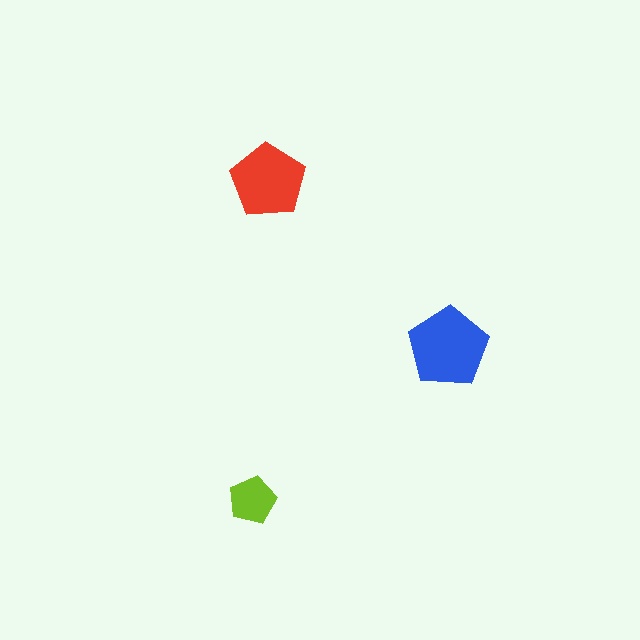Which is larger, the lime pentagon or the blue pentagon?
The blue one.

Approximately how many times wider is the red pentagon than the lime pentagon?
About 1.5 times wider.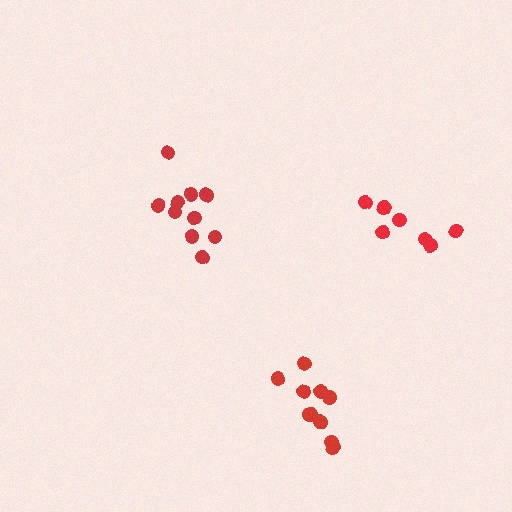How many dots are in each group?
Group 1: 7 dots, Group 2: 10 dots, Group 3: 11 dots (28 total).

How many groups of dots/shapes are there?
There are 3 groups.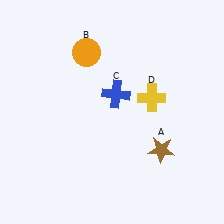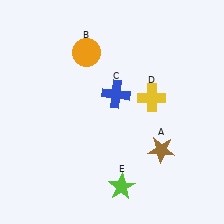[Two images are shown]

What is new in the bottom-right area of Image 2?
A lime star (E) was added in the bottom-right area of Image 2.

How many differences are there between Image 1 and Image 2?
There is 1 difference between the two images.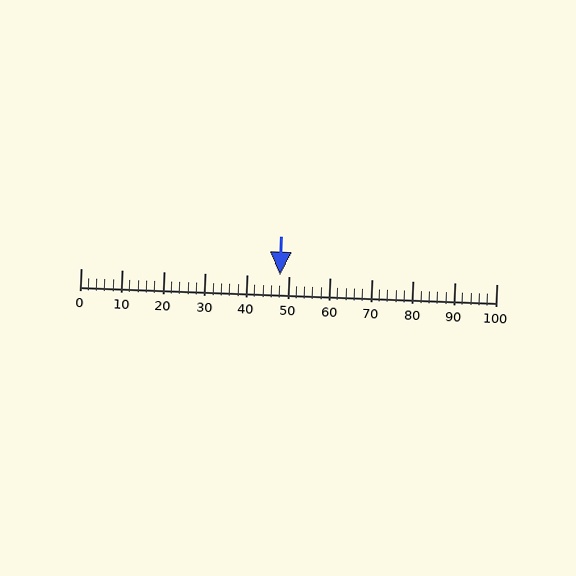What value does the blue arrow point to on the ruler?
The blue arrow points to approximately 48.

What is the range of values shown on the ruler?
The ruler shows values from 0 to 100.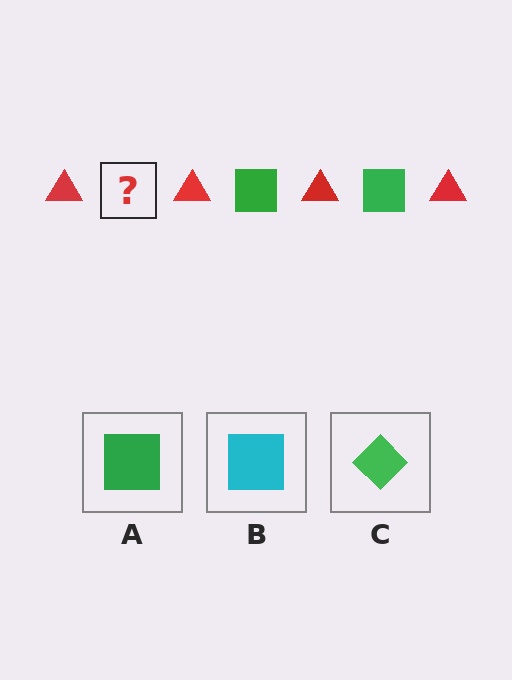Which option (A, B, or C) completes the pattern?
A.